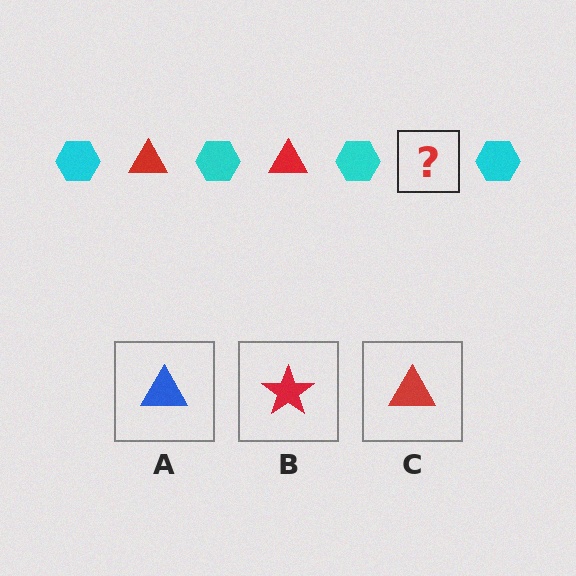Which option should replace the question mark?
Option C.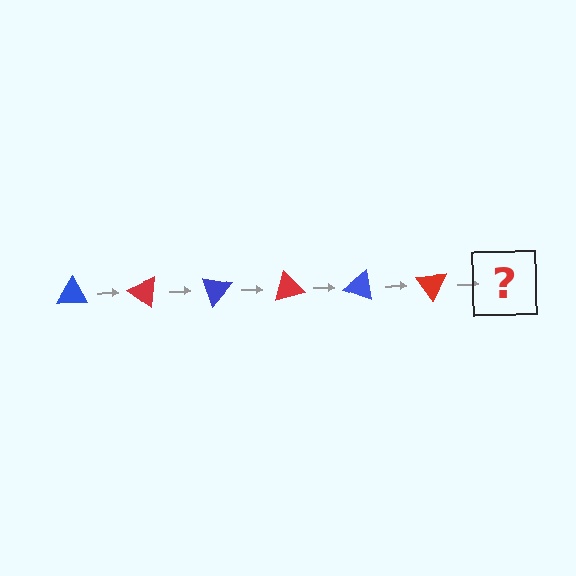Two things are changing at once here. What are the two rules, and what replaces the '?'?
The two rules are that it rotates 35 degrees each step and the color cycles through blue and red. The '?' should be a blue triangle, rotated 210 degrees from the start.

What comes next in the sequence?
The next element should be a blue triangle, rotated 210 degrees from the start.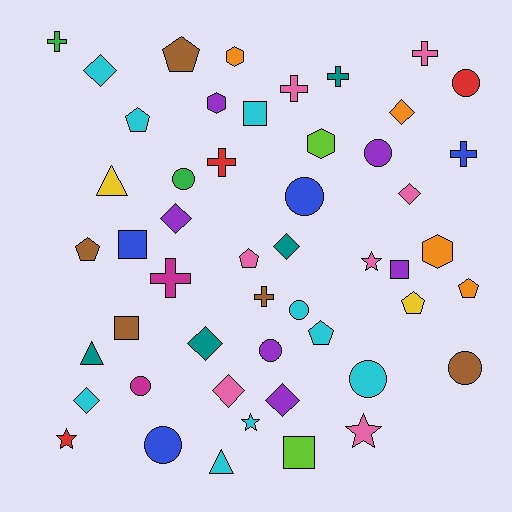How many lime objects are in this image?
There are 2 lime objects.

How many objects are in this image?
There are 50 objects.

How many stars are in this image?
There are 4 stars.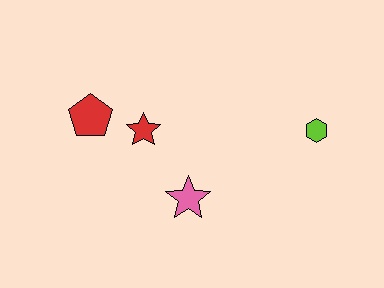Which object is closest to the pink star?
The red star is closest to the pink star.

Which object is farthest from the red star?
The lime hexagon is farthest from the red star.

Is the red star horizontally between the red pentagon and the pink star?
Yes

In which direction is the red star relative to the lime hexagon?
The red star is to the left of the lime hexagon.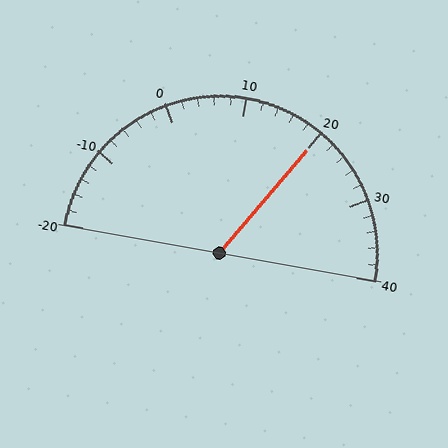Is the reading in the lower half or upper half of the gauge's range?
The reading is in the upper half of the range (-20 to 40).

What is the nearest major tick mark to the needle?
The nearest major tick mark is 20.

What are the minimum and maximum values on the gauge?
The gauge ranges from -20 to 40.